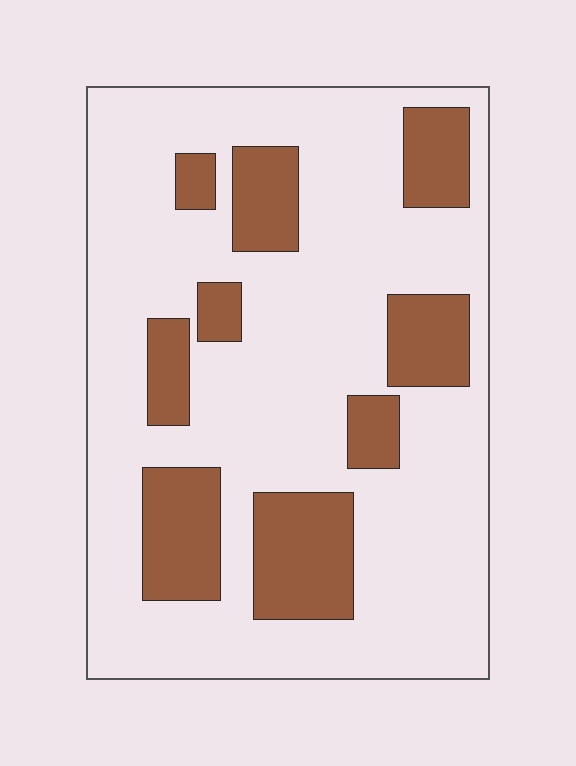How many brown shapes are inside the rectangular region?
9.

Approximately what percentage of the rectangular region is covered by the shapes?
Approximately 25%.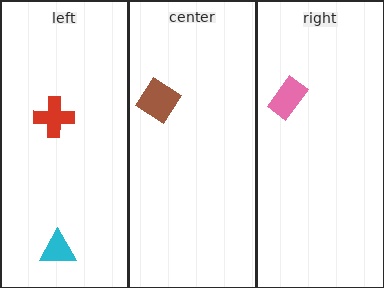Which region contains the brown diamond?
The center region.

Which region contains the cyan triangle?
The left region.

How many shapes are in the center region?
1.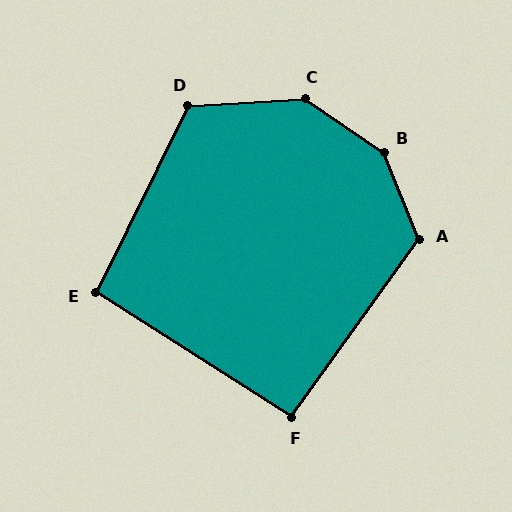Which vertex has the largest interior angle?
B, at approximately 147 degrees.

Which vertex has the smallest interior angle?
F, at approximately 93 degrees.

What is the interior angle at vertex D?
Approximately 120 degrees (obtuse).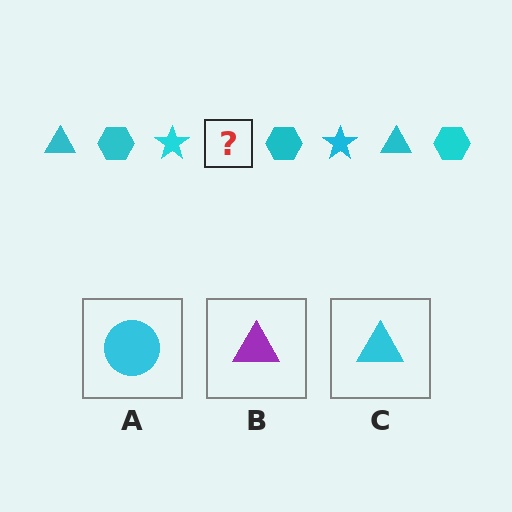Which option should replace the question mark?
Option C.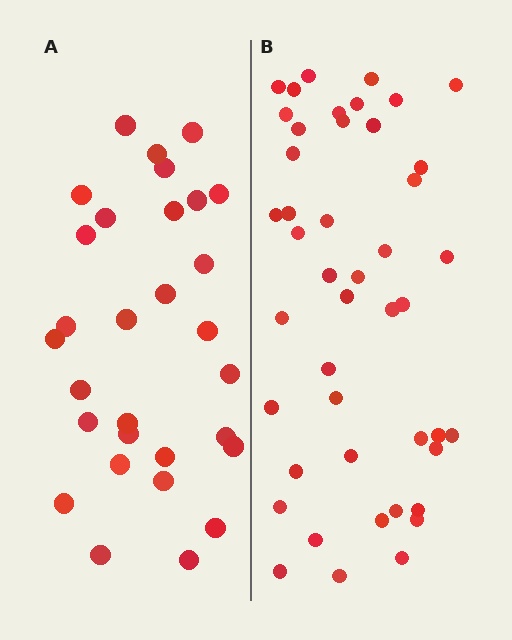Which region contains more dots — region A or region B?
Region B (the right region) has more dots.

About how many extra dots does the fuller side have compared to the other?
Region B has approximately 15 more dots than region A.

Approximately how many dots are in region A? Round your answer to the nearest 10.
About 30 dots.